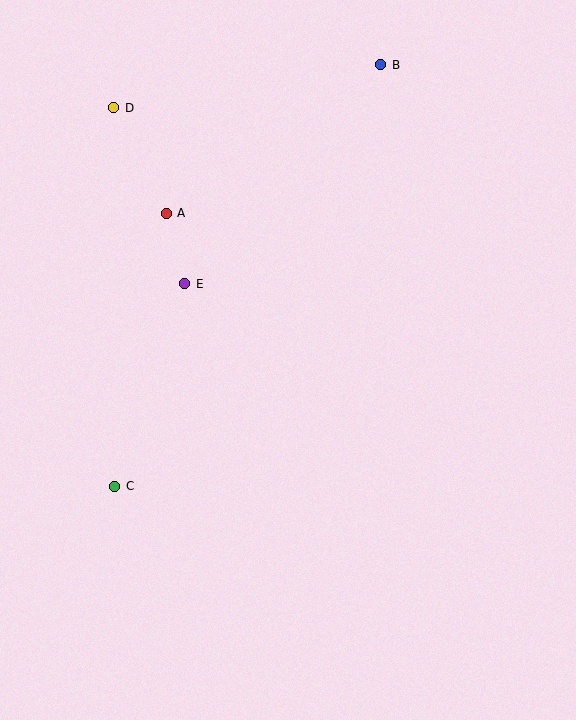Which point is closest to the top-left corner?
Point D is closest to the top-left corner.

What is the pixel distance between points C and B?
The distance between C and B is 498 pixels.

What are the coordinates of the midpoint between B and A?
The midpoint between B and A is at (274, 139).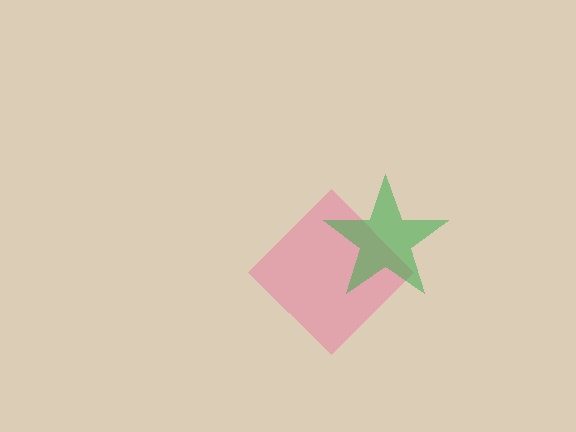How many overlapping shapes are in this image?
There are 2 overlapping shapes in the image.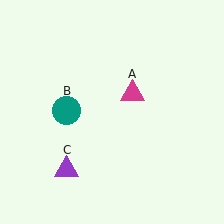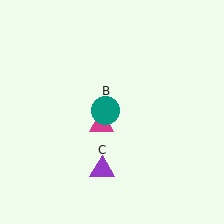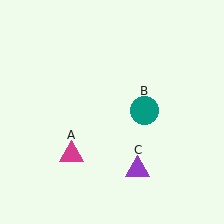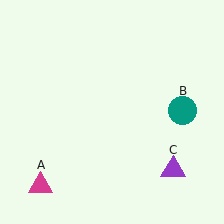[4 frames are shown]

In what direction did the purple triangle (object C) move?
The purple triangle (object C) moved right.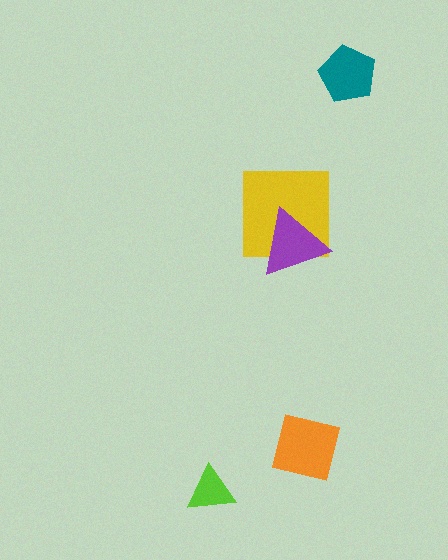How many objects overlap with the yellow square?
1 object overlaps with the yellow square.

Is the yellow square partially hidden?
Yes, it is partially covered by another shape.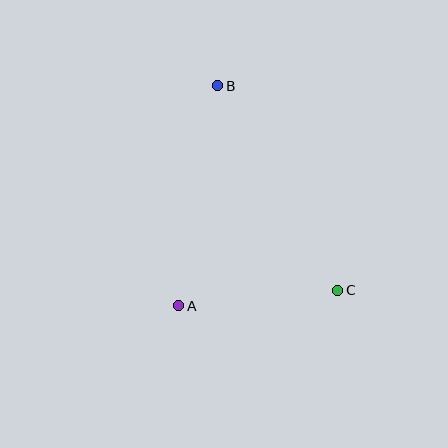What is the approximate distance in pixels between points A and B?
The distance between A and B is approximately 223 pixels.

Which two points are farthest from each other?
Points B and C are farthest from each other.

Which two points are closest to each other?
Points A and C are closest to each other.